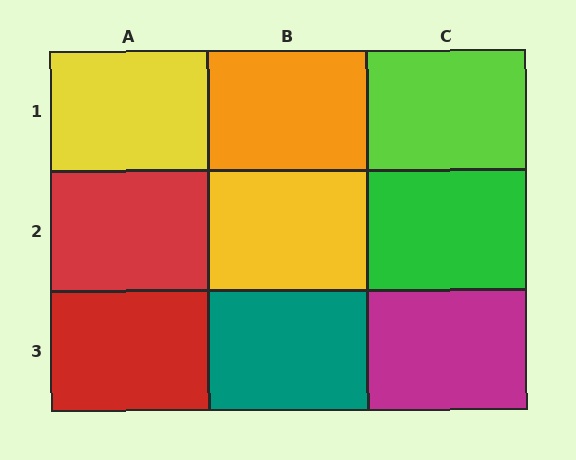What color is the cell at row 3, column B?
Teal.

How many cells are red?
2 cells are red.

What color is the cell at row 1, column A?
Yellow.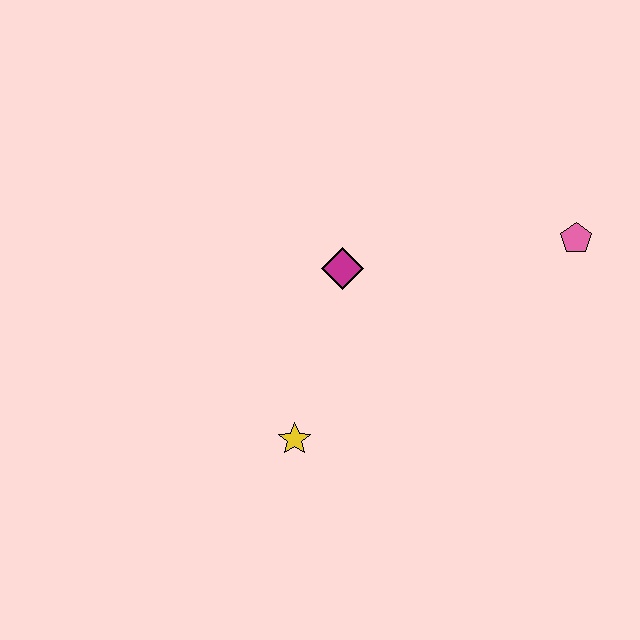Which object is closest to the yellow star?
The magenta diamond is closest to the yellow star.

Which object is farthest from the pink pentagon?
The yellow star is farthest from the pink pentagon.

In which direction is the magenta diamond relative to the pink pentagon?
The magenta diamond is to the left of the pink pentagon.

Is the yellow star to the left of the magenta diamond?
Yes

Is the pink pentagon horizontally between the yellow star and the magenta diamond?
No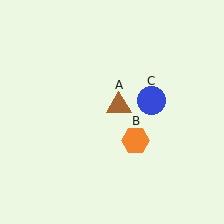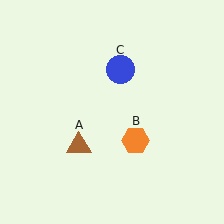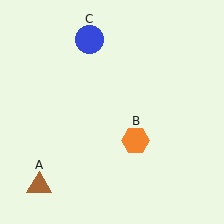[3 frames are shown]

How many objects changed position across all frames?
2 objects changed position: brown triangle (object A), blue circle (object C).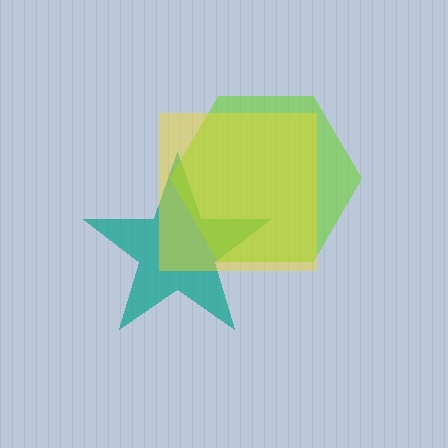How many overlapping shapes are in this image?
There are 3 overlapping shapes in the image.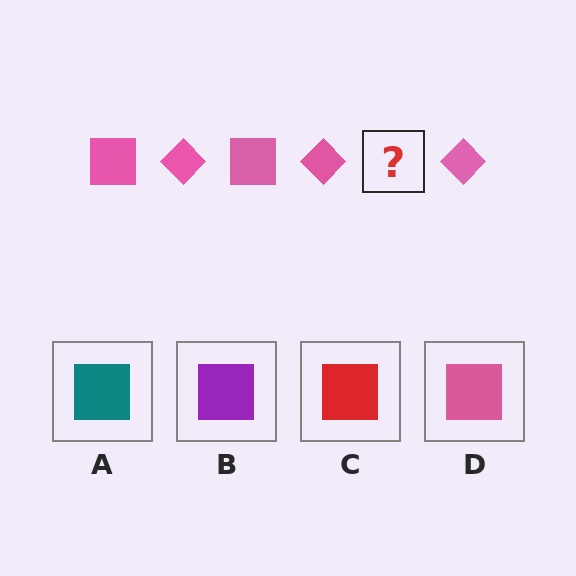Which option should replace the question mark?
Option D.